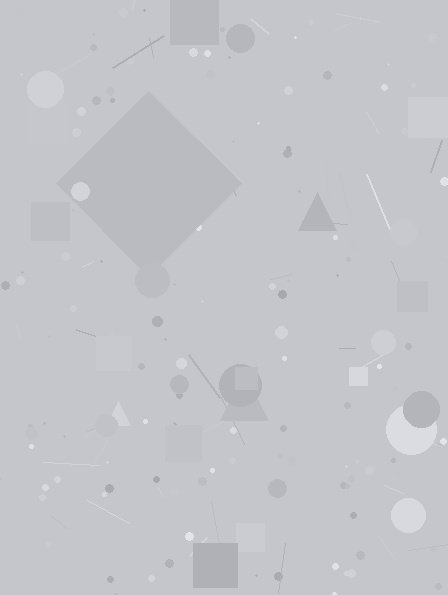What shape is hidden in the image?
A diamond is hidden in the image.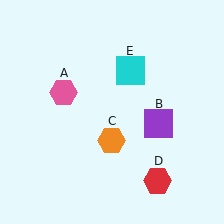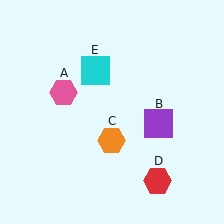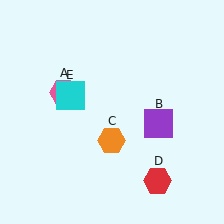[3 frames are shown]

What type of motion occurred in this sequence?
The cyan square (object E) rotated counterclockwise around the center of the scene.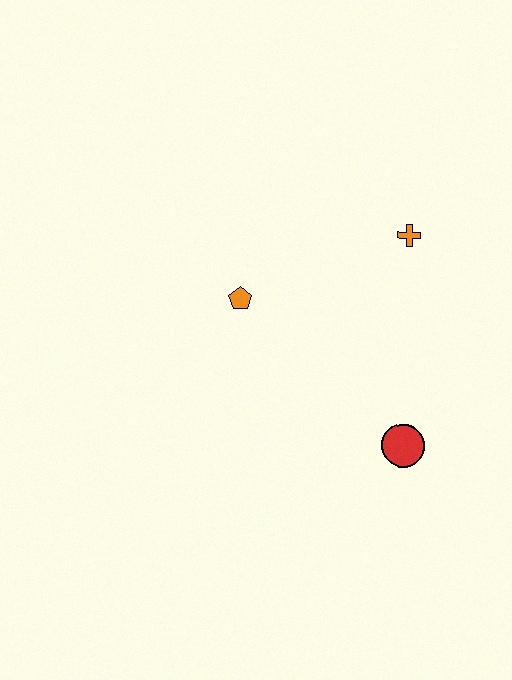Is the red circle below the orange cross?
Yes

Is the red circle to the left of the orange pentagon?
No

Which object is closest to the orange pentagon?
The orange cross is closest to the orange pentagon.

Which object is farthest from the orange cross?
The red circle is farthest from the orange cross.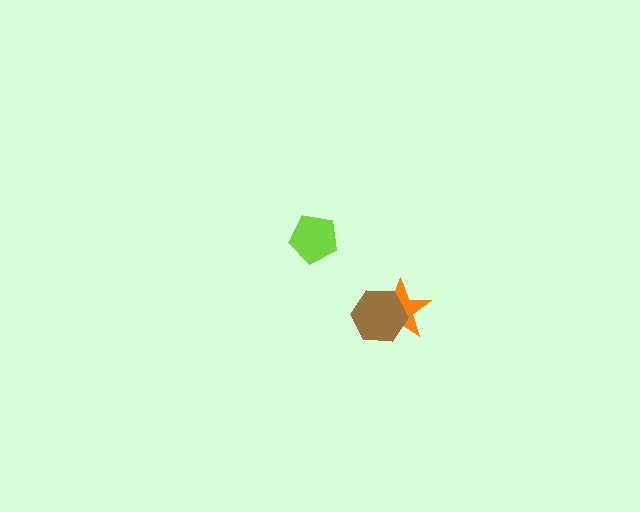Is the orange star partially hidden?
Yes, it is partially covered by another shape.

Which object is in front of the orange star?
The brown hexagon is in front of the orange star.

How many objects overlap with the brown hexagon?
1 object overlaps with the brown hexagon.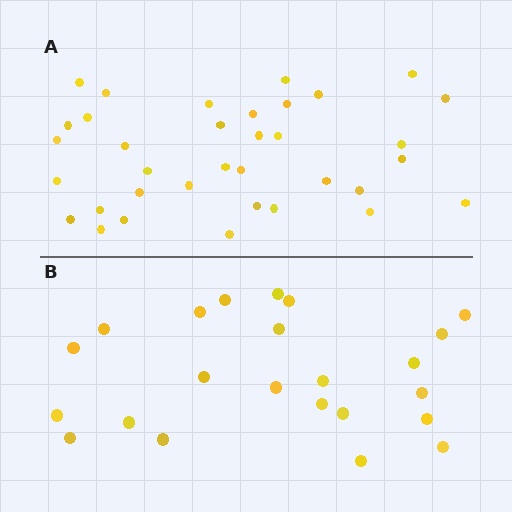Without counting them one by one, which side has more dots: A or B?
Region A (the top region) has more dots.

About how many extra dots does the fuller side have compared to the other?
Region A has roughly 12 or so more dots than region B.